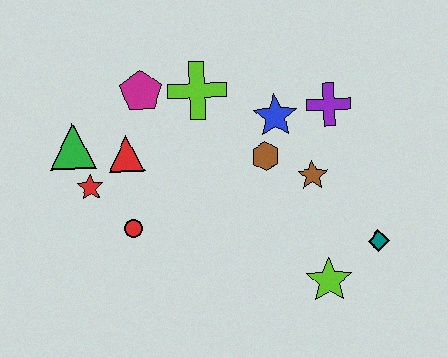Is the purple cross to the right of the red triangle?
Yes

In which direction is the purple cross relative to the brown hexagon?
The purple cross is to the right of the brown hexagon.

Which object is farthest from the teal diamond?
The green triangle is farthest from the teal diamond.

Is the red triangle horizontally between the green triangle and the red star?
No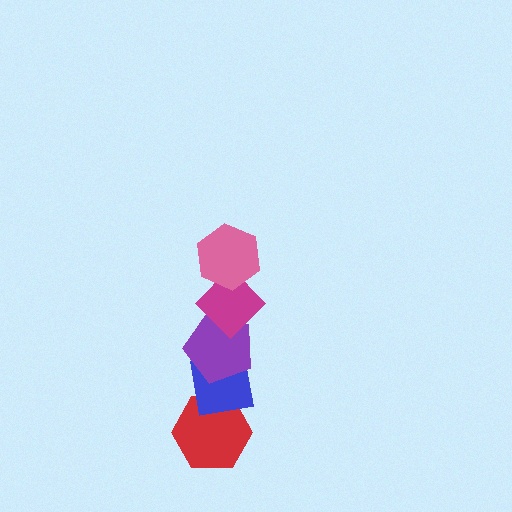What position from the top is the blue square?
The blue square is 4th from the top.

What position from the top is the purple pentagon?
The purple pentagon is 3rd from the top.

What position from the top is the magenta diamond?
The magenta diamond is 2nd from the top.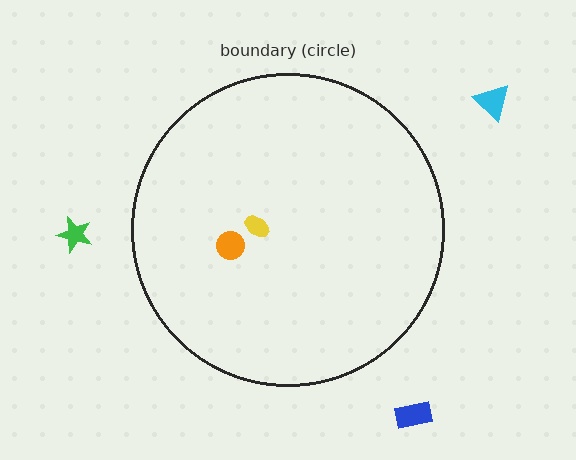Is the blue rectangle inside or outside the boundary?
Outside.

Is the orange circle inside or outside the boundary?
Inside.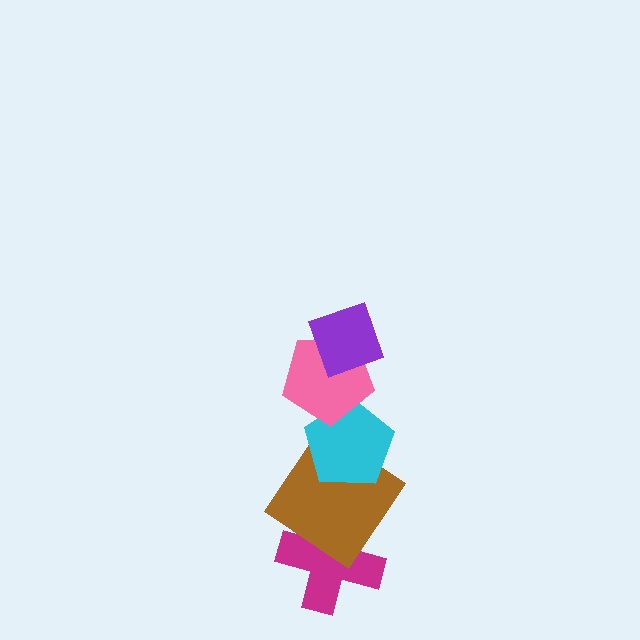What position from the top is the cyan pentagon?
The cyan pentagon is 3rd from the top.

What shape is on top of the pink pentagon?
The purple diamond is on top of the pink pentagon.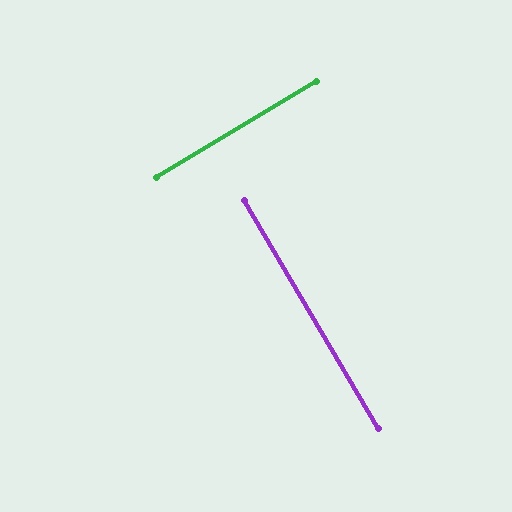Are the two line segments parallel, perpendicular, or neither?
Perpendicular — they meet at approximately 90°.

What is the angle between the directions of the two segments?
Approximately 90 degrees.